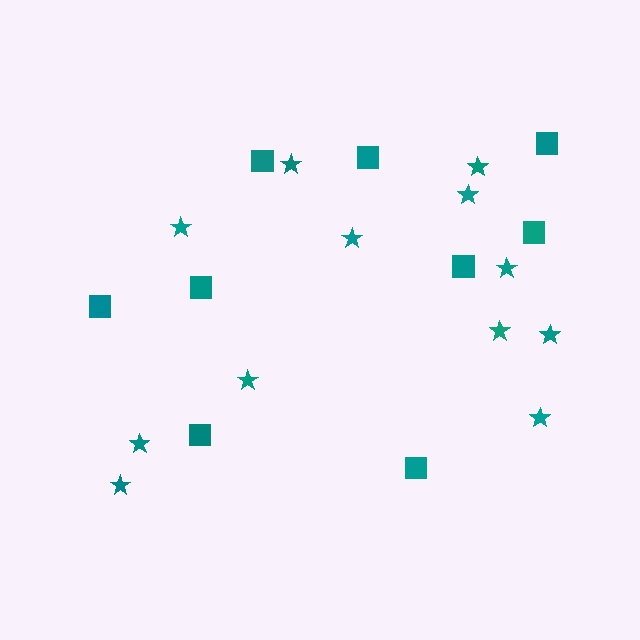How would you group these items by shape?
There are 2 groups: one group of squares (9) and one group of stars (12).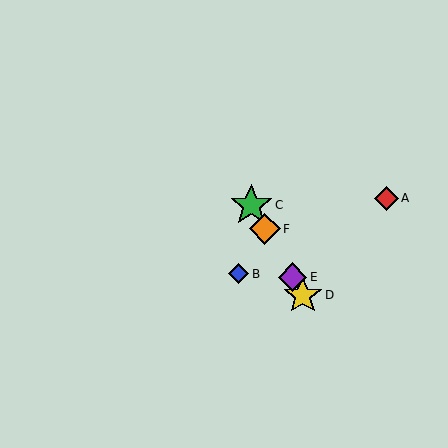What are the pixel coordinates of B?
Object B is at (238, 274).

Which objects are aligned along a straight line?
Objects C, D, E, F are aligned along a straight line.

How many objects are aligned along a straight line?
4 objects (C, D, E, F) are aligned along a straight line.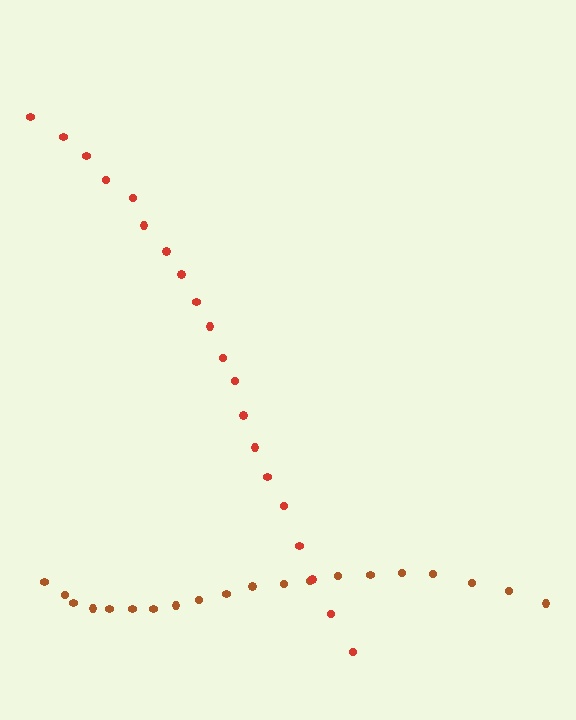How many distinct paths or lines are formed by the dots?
There are 2 distinct paths.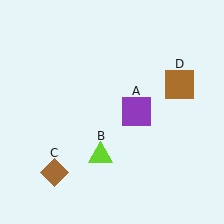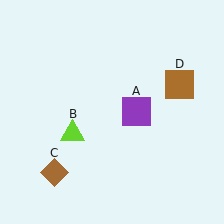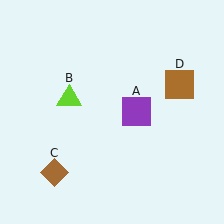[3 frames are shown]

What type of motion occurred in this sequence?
The lime triangle (object B) rotated clockwise around the center of the scene.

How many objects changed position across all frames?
1 object changed position: lime triangle (object B).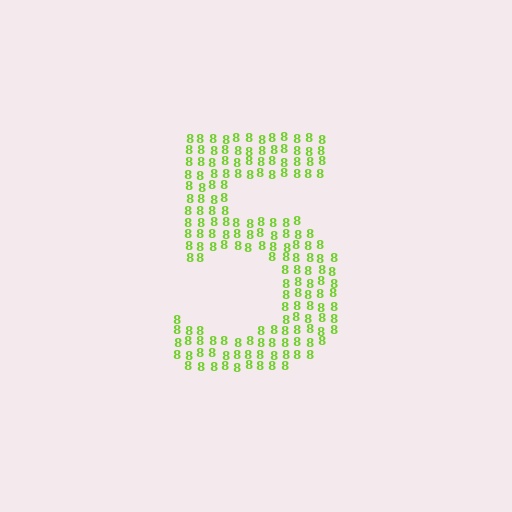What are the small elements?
The small elements are digit 8's.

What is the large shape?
The large shape is the digit 5.